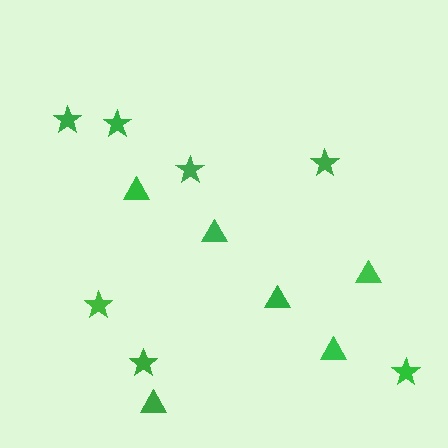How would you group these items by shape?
There are 2 groups: one group of triangles (6) and one group of stars (7).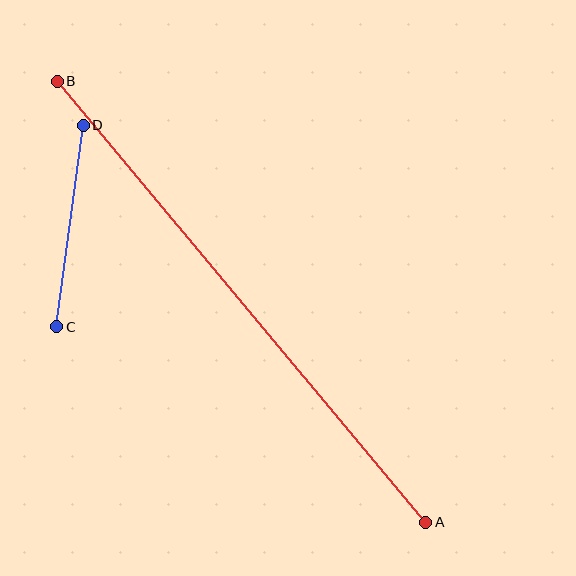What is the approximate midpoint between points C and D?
The midpoint is at approximately (70, 226) pixels.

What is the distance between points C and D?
The distance is approximately 203 pixels.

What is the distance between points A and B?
The distance is approximately 575 pixels.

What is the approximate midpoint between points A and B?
The midpoint is at approximately (242, 302) pixels.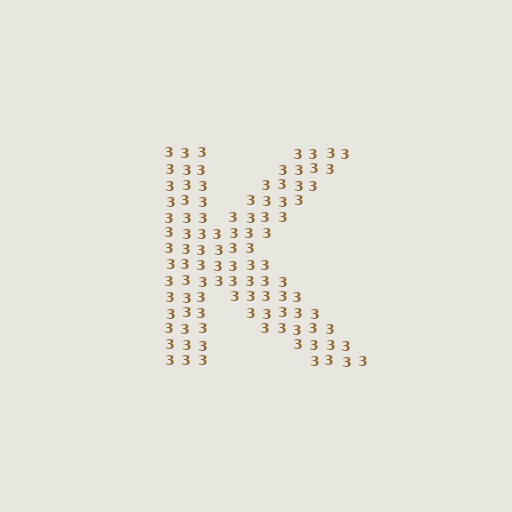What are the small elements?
The small elements are digit 3's.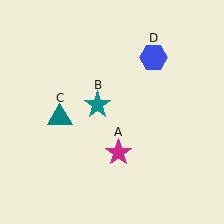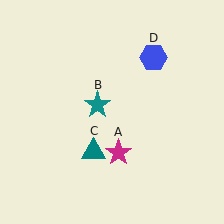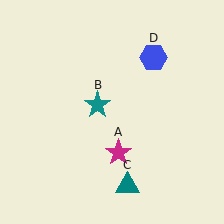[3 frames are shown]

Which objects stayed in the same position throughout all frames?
Magenta star (object A) and teal star (object B) and blue hexagon (object D) remained stationary.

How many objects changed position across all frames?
1 object changed position: teal triangle (object C).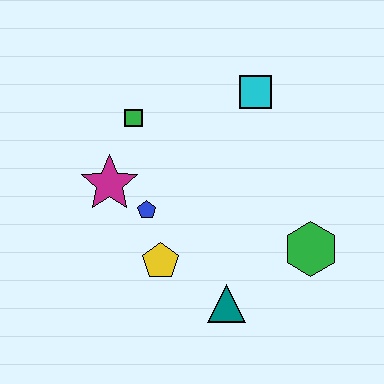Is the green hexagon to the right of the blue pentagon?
Yes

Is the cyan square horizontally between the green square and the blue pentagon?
No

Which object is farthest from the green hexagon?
The green square is farthest from the green hexagon.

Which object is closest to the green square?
The magenta star is closest to the green square.